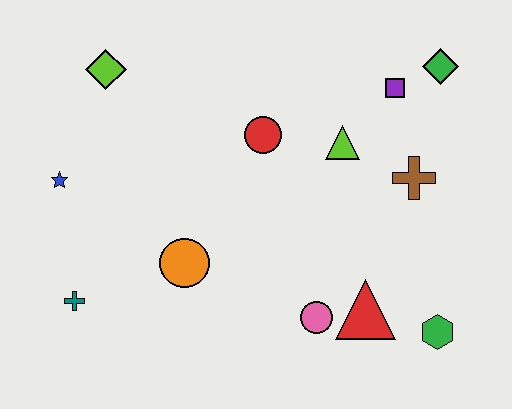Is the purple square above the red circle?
Yes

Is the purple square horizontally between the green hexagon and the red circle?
Yes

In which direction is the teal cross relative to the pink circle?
The teal cross is to the left of the pink circle.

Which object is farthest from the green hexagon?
The lime diamond is farthest from the green hexagon.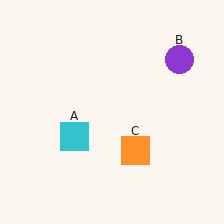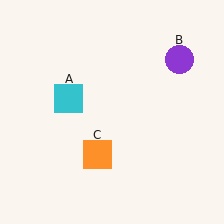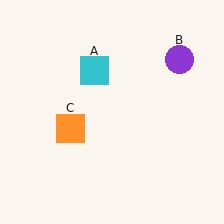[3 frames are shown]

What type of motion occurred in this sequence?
The cyan square (object A), orange square (object C) rotated clockwise around the center of the scene.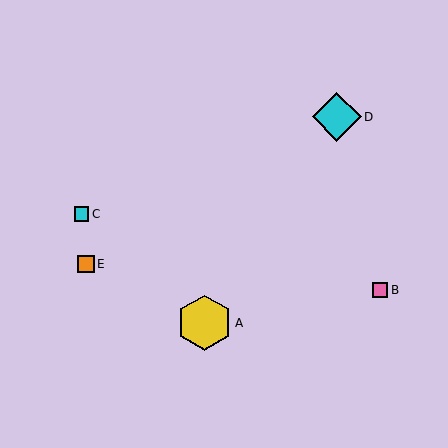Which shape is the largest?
The yellow hexagon (labeled A) is the largest.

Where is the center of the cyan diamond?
The center of the cyan diamond is at (337, 117).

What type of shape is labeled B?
Shape B is a pink square.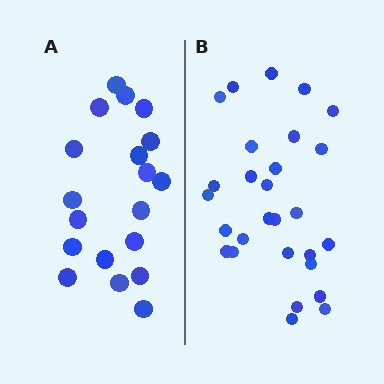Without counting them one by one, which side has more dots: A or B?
Region B (the right region) has more dots.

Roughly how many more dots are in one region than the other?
Region B has roughly 8 or so more dots than region A.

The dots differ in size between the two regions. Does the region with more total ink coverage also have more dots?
No. Region A has more total ink coverage because its dots are larger, but region B actually contains more individual dots. Total area can be misleading — the number of items is what matters here.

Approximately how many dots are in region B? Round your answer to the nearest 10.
About 30 dots. (The exact count is 28, which rounds to 30.)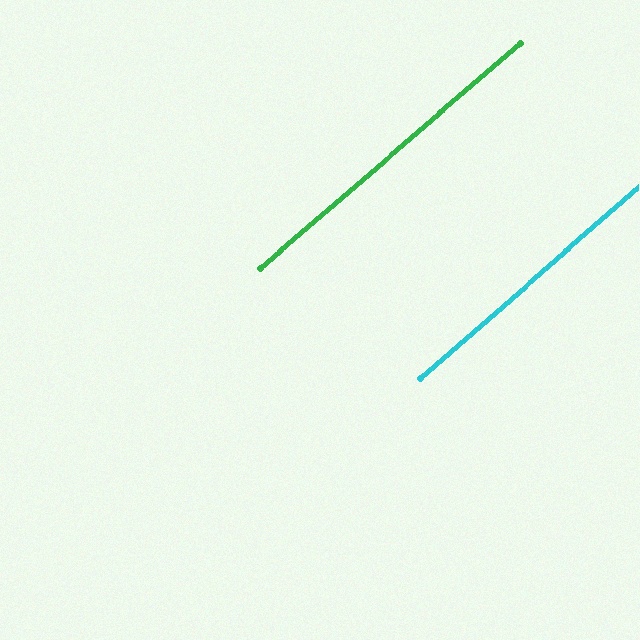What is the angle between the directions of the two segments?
Approximately 0 degrees.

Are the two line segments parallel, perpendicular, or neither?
Parallel — their directions differ by only 0.2°.